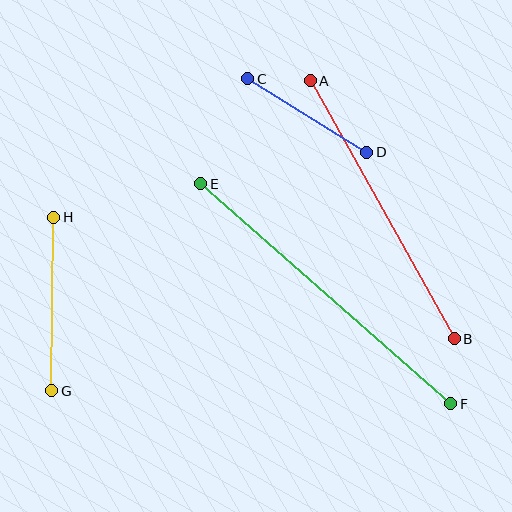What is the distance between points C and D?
The distance is approximately 140 pixels.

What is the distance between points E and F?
The distance is approximately 333 pixels.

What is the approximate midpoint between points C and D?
The midpoint is at approximately (307, 115) pixels.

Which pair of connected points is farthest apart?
Points E and F are farthest apart.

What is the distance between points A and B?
The distance is approximately 296 pixels.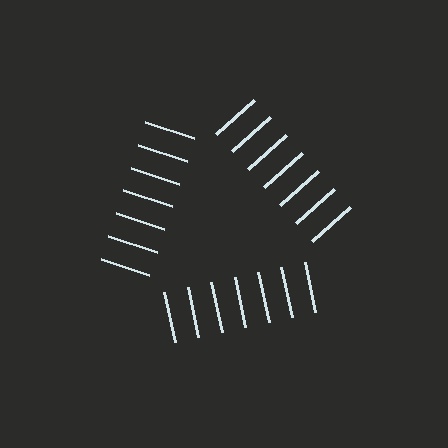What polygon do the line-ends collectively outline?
An illusory triangle — the line segments terminate on its edges but no continuous stroke is drawn.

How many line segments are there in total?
21 — 7 along each of the 3 edges.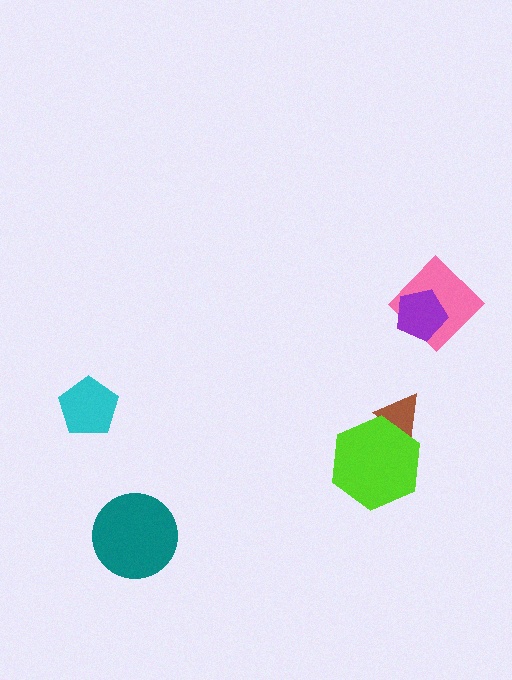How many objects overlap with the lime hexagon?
1 object overlaps with the lime hexagon.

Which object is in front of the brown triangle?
The lime hexagon is in front of the brown triangle.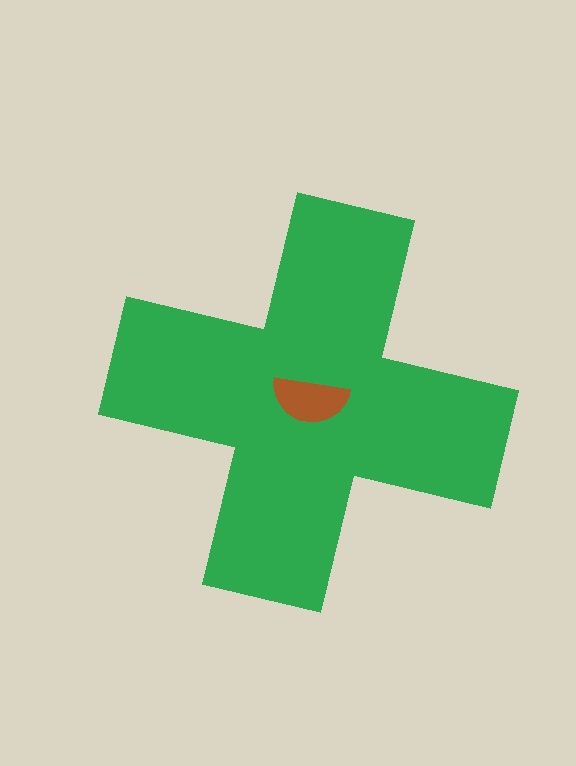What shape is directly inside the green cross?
The brown semicircle.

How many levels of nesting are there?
2.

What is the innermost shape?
The brown semicircle.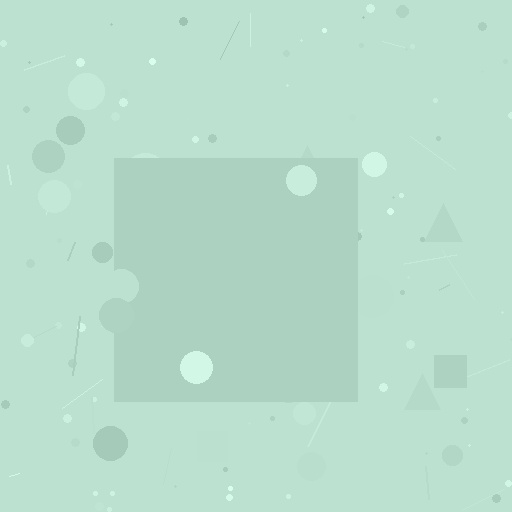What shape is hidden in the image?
A square is hidden in the image.